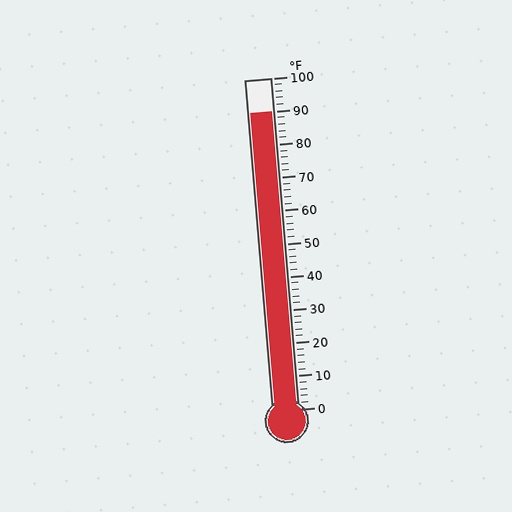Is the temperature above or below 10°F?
The temperature is above 10°F.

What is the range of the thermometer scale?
The thermometer scale ranges from 0°F to 100°F.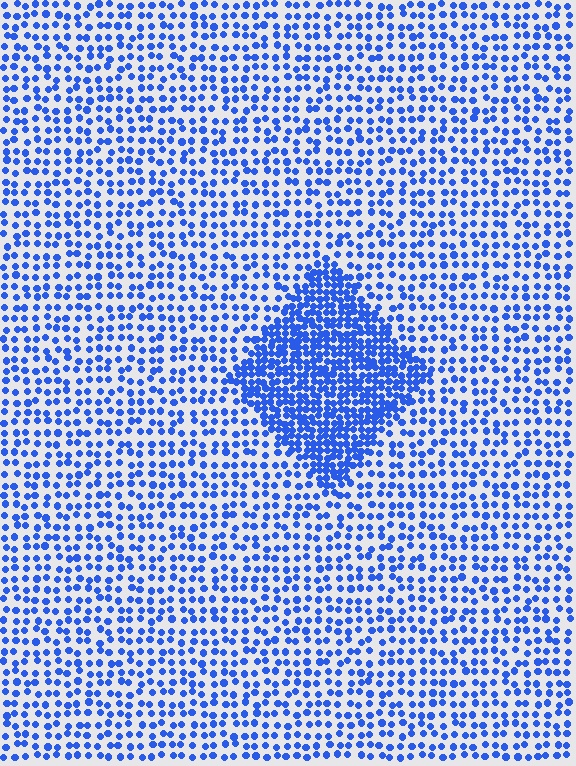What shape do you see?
I see a diamond.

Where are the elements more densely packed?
The elements are more densely packed inside the diamond boundary.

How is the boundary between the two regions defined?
The boundary is defined by a change in element density (approximately 2.3x ratio). All elements are the same color, size, and shape.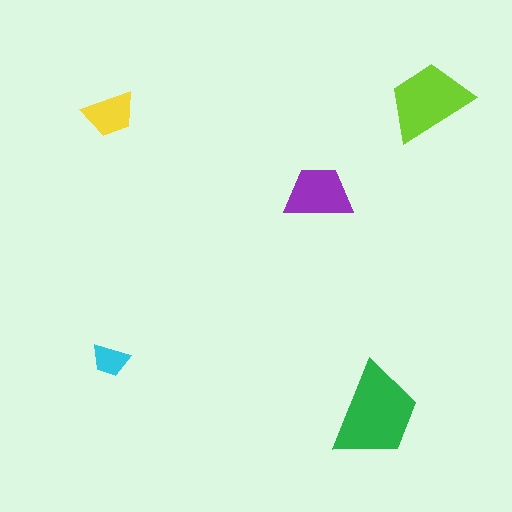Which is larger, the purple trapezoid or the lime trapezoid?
The lime one.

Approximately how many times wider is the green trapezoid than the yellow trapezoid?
About 2 times wider.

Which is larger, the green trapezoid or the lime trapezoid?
The green one.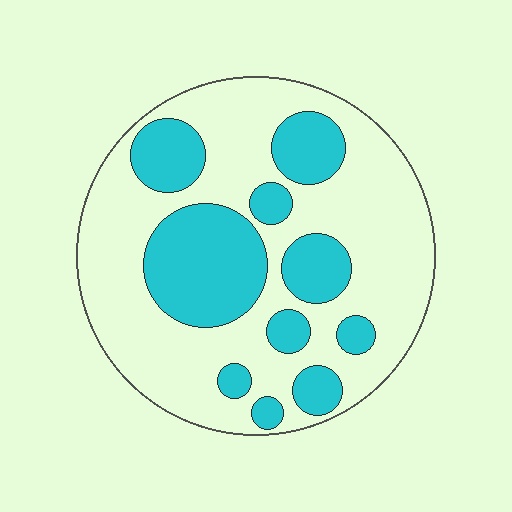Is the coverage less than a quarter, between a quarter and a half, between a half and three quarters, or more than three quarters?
Between a quarter and a half.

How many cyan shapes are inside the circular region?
10.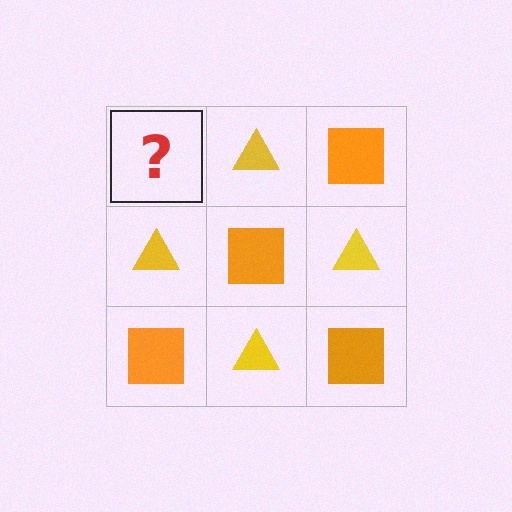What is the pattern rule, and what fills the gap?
The rule is that it alternates orange square and yellow triangle in a checkerboard pattern. The gap should be filled with an orange square.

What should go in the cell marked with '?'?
The missing cell should contain an orange square.